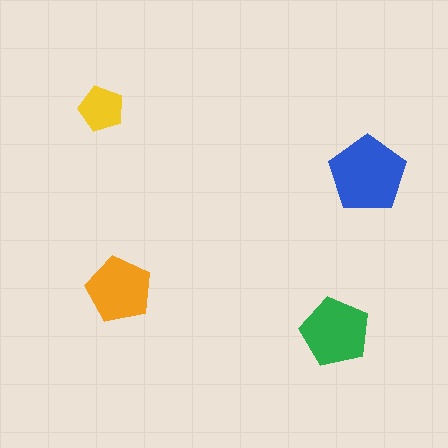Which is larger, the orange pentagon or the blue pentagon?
The blue one.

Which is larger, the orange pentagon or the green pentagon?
The green one.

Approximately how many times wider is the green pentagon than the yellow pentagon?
About 1.5 times wider.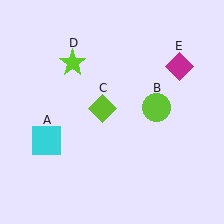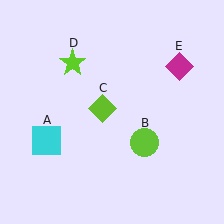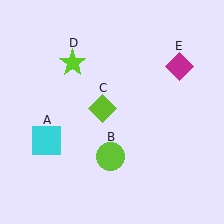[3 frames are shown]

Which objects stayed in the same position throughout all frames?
Cyan square (object A) and lime diamond (object C) and lime star (object D) and magenta diamond (object E) remained stationary.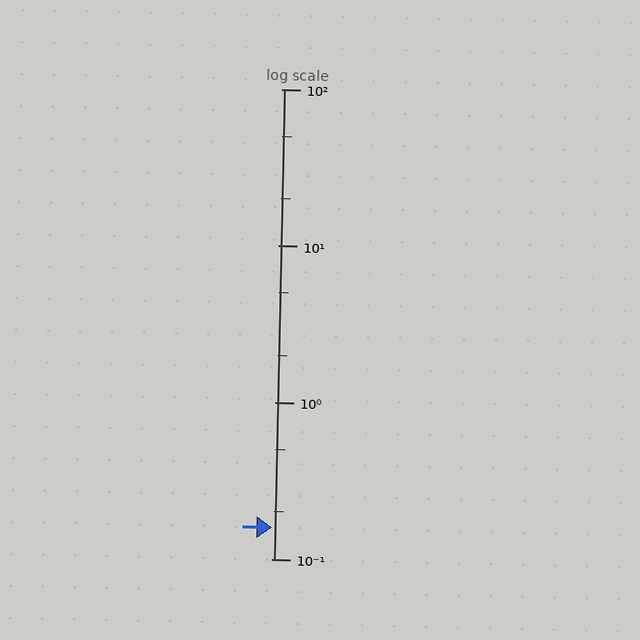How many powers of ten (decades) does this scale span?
The scale spans 3 decades, from 0.1 to 100.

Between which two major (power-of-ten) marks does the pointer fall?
The pointer is between 0.1 and 1.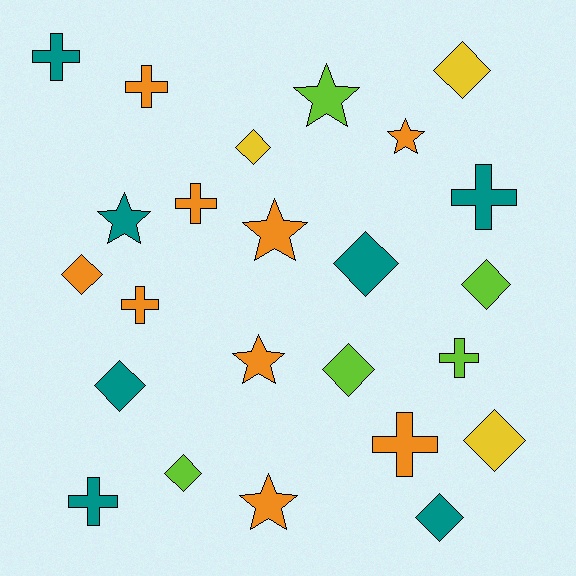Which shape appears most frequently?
Diamond, with 10 objects.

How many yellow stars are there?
There are no yellow stars.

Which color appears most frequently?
Orange, with 9 objects.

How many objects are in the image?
There are 24 objects.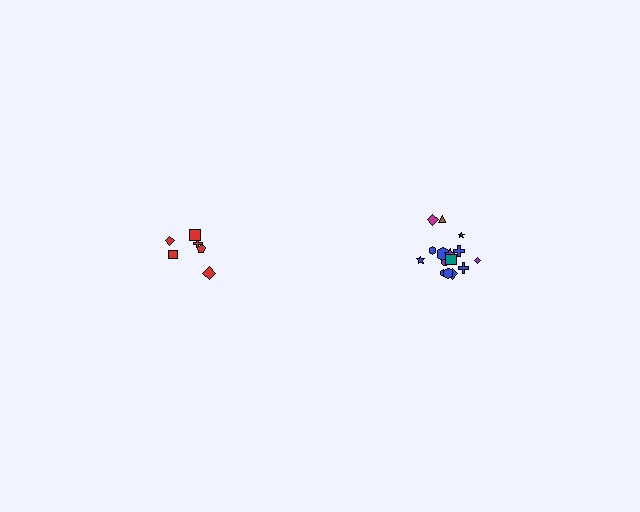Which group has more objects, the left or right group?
The right group.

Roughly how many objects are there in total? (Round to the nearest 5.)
Roughly 20 objects in total.